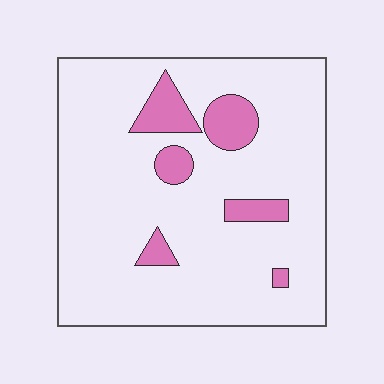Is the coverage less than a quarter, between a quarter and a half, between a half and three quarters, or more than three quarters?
Less than a quarter.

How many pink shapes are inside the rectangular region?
6.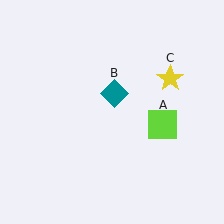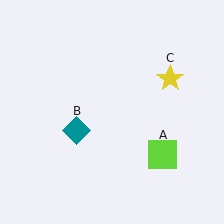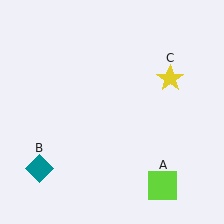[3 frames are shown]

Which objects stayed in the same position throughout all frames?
Yellow star (object C) remained stationary.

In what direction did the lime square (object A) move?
The lime square (object A) moved down.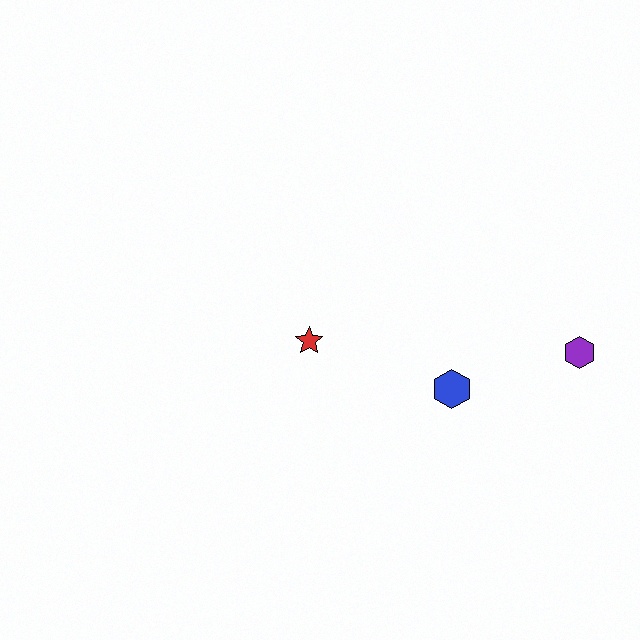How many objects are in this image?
There are 3 objects.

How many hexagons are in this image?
There are 2 hexagons.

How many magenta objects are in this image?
There are no magenta objects.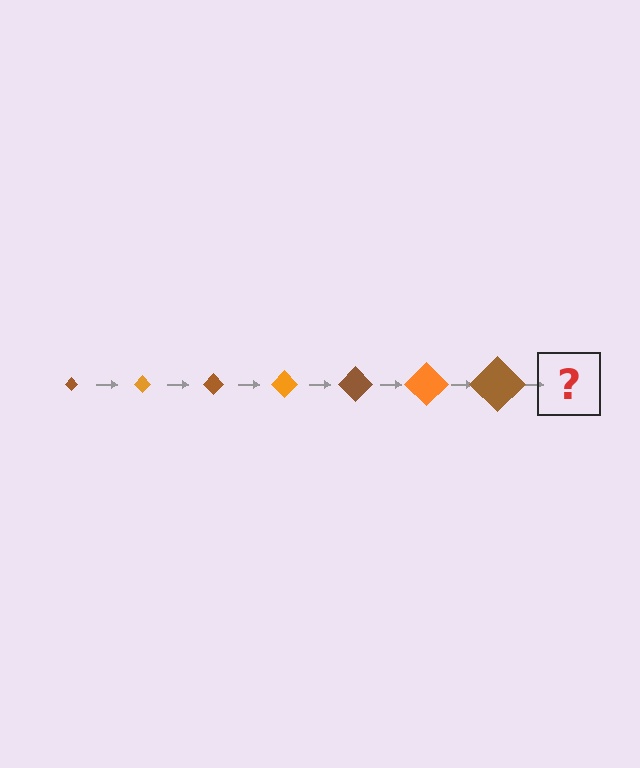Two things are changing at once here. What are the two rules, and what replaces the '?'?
The two rules are that the diamond grows larger each step and the color cycles through brown and orange. The '?' should be an orange diamond, larger than the previous one.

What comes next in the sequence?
The next element should be an orange diamond, larger than the previous one.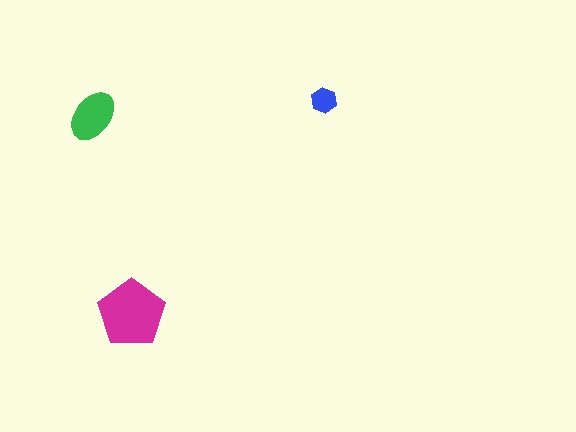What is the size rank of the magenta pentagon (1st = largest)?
1st.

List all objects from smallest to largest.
The blue hexagon, the green ellipse, the magenta pentagon.